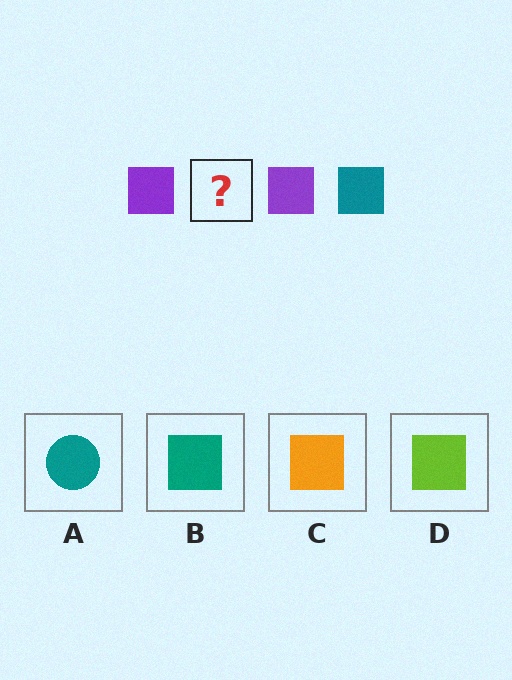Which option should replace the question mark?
Option B.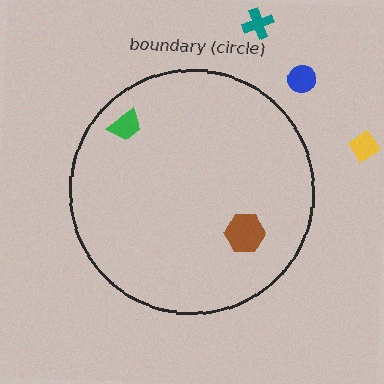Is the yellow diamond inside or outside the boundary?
Outside.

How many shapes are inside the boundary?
2 inside, 3 outside.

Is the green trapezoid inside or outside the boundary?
Inside.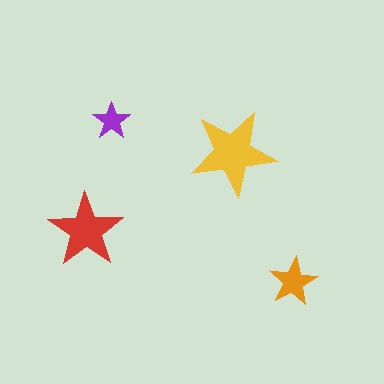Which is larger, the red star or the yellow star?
The yellow one.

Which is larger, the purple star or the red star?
The red one.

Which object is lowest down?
The orange star is bottommost.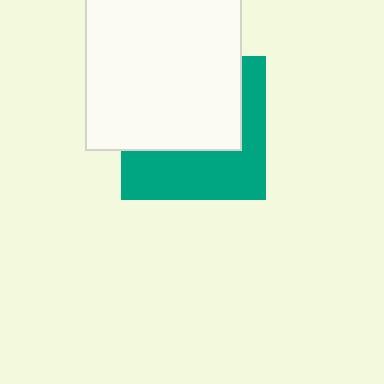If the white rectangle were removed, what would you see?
You would see the complete teal square.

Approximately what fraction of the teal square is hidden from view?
Roughly 56% of the teal square is hidden behind the white rectangle.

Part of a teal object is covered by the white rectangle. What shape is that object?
It is a square.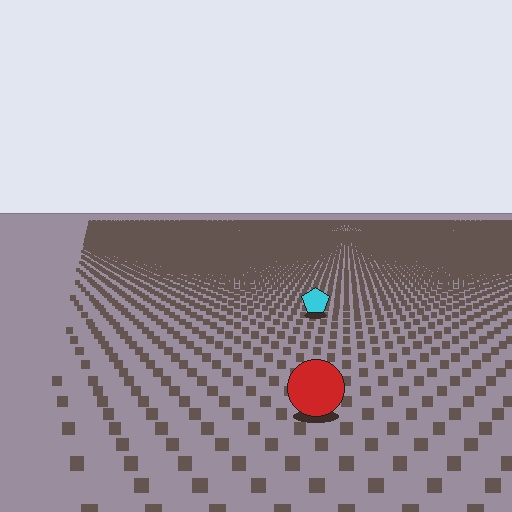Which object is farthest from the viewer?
The cyan pentagon is farthest from the viewer. It appears smaller and the ground texture around it is denser.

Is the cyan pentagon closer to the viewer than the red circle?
No. The red circle is closer — you can tell from the texture gradient: the ground texture is coarser near it.